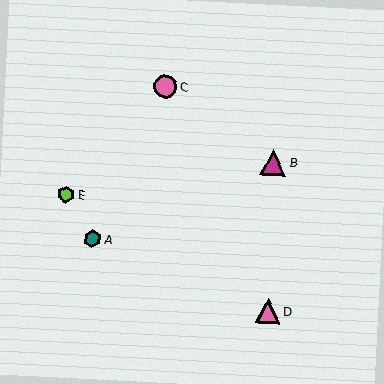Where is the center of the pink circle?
The center of the pink circle is at (165, 87).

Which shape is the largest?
The magenta triangle (labeled B) is the largest.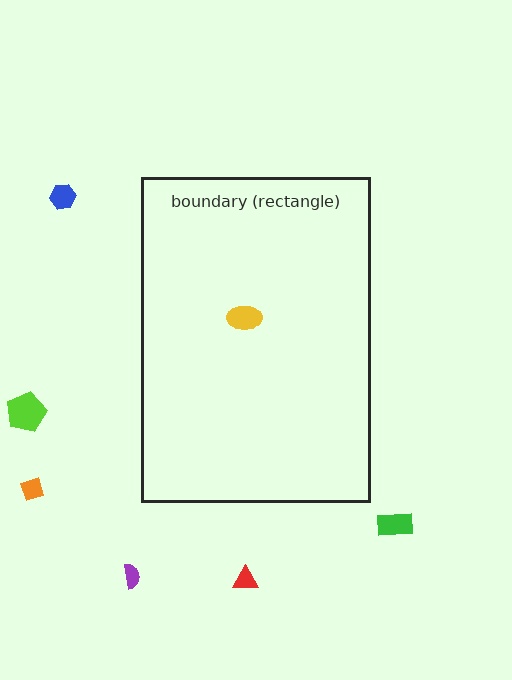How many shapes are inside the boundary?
1 inside, 6 outside.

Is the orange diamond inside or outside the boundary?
Outside.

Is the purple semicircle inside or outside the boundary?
Outside.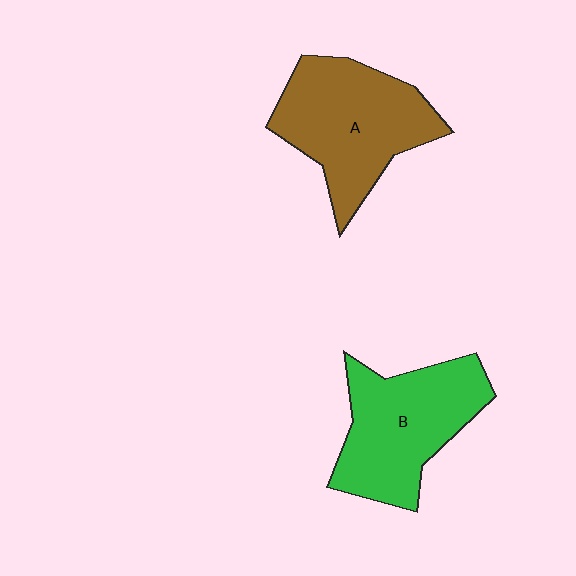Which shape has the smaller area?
Shape B (green).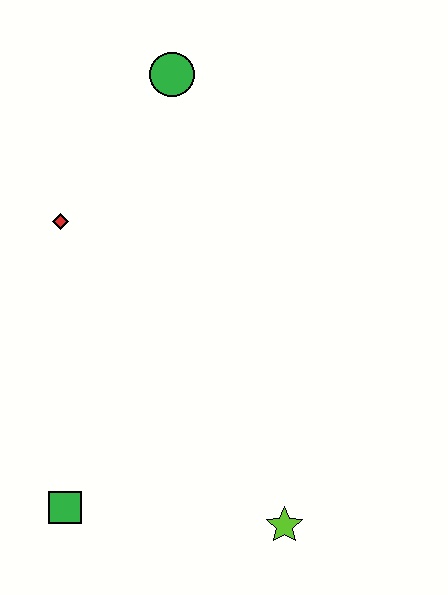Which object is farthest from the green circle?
The lime star is farthest from the green circle.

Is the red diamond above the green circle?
No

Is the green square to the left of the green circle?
Yes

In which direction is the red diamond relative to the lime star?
The red diamond is above the lime star.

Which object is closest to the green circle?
The red diamond is closest to the green circle.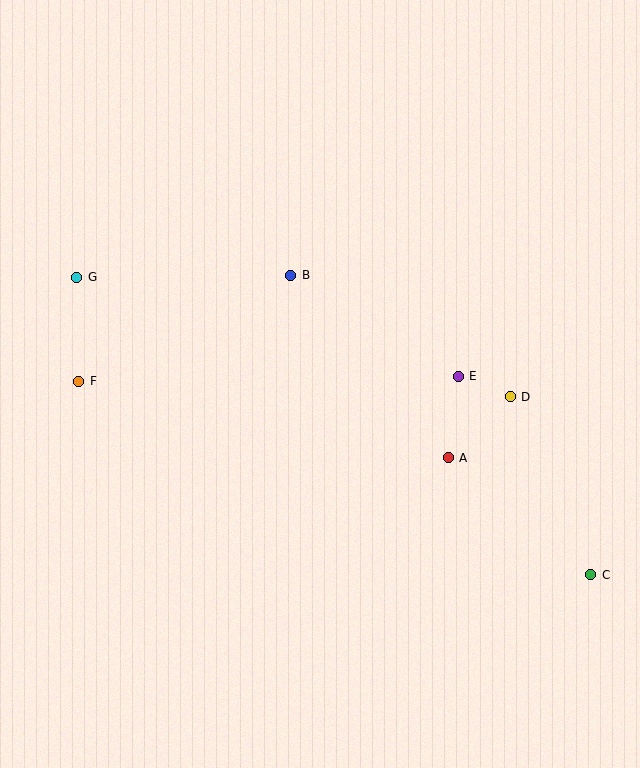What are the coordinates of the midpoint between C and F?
The midpoint between C and F is at (335, 478).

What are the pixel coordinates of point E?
Point E is at (458, 376).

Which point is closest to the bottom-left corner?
Point F is closest to the bottom-left corner.